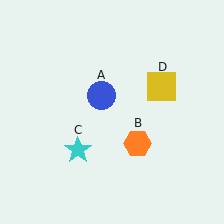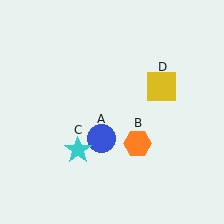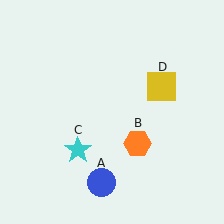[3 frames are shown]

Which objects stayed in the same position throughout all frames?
Orange hexagon (object B) and cyan star (object C) and yellow square (object D) remained stationary.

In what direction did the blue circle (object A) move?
The blue circle (object A) moved down.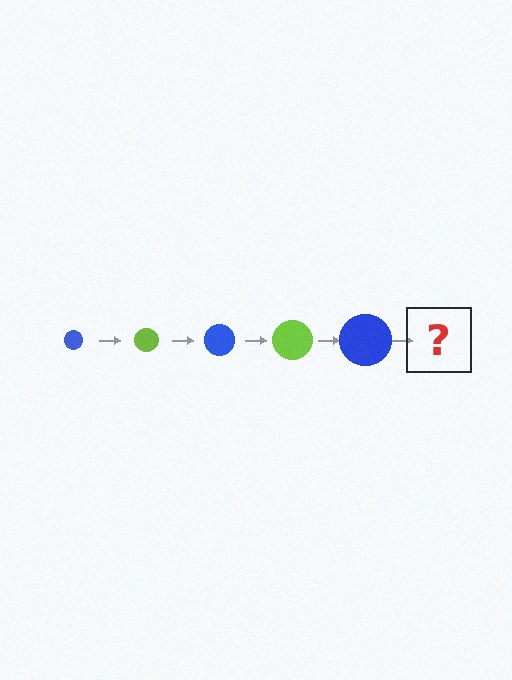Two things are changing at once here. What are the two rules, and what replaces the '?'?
The two rules are that the circle grows larger each step and the color cycles through blue and lime. The '?' should be a lime circle, larger than the previous one.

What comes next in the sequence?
The next element should be a lime circle, larger than the previous one.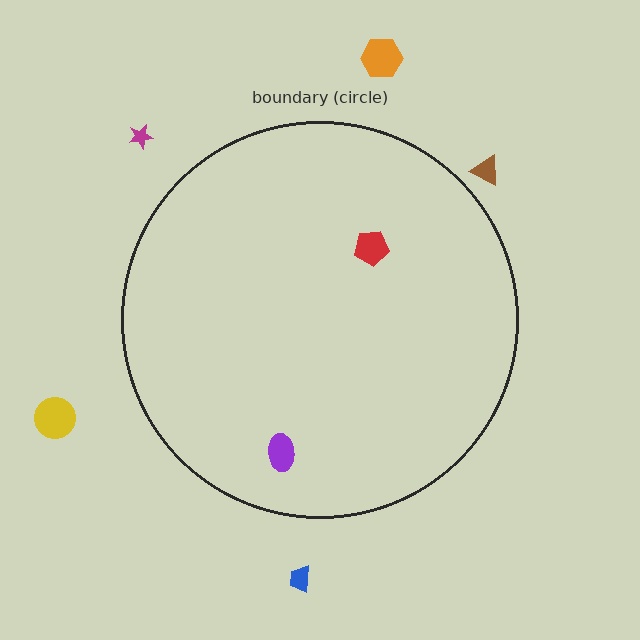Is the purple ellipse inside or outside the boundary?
Inside.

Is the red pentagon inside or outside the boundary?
Inside.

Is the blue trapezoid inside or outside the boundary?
Outside.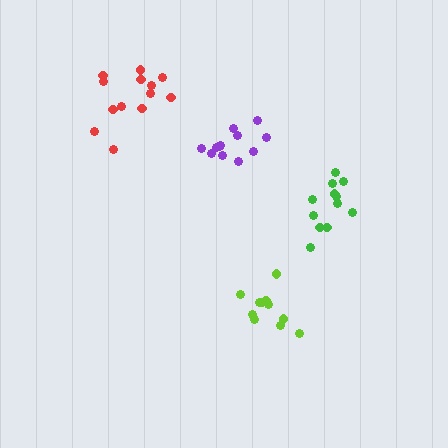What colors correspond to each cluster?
The clusters are colored: lime, purple, red, green.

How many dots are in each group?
Group 1: 11 dots, Group 2: 12 dots, Group 3: 13 dots, Group 4: 12 dots (48 total).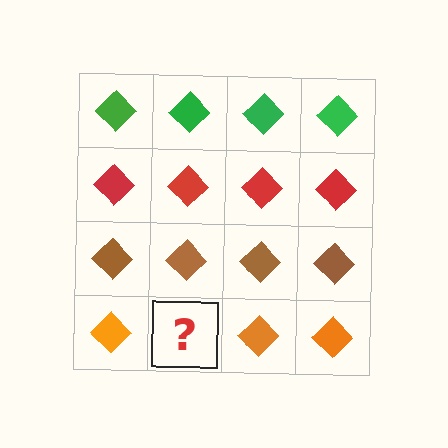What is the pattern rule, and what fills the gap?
The rule is that each row has a consistent color. The gap should be filled with an orange diamond.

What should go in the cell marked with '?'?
The missing cell should contain an orange diamond.